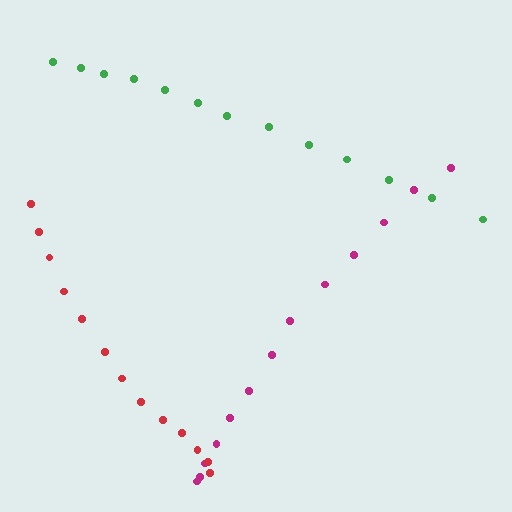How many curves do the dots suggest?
There are 3 distinct paths.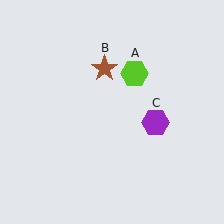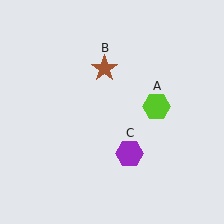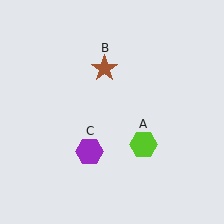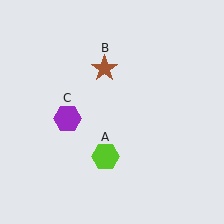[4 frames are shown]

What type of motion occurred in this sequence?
The lime hexagon (object A), purple hexagon (object C) rotated clockwise around the center of the scene.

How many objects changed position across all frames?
2 objects changed position: lime hexagon (object A), purple hexagon (object C).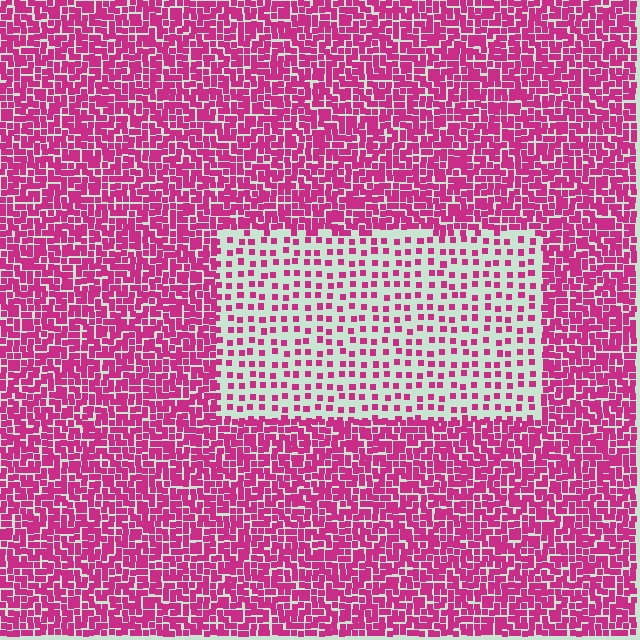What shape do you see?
I see a rectangle.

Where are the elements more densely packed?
The elements are more densely packed outside the rectangle boundary.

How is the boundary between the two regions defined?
The boundary is defined by a change in element density (approximately 2.7x ratio). All elements are the same color, size, and shape.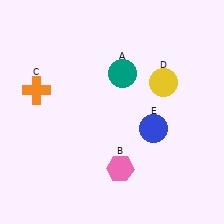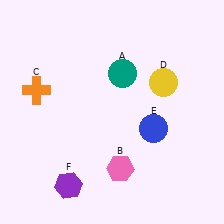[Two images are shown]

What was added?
A purple hexagon (F) was added in Image 2.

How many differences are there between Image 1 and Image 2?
There is 1 difference between the two images.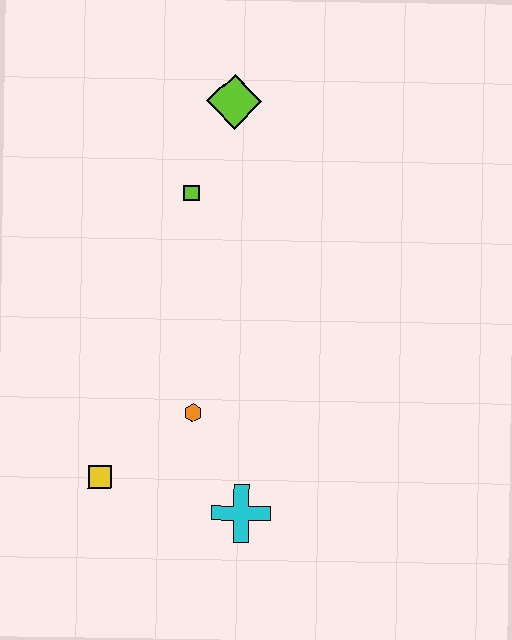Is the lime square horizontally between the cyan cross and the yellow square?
Yes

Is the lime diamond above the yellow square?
Yes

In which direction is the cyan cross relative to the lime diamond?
The cyan cross is below the lime diamond.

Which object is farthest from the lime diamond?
The cyan cross is farthest from the lime diamond.